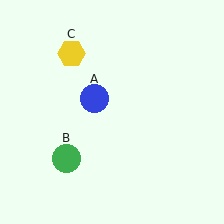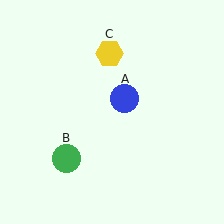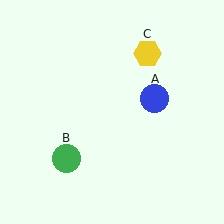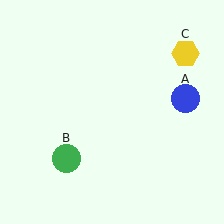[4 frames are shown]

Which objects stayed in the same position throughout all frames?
Green circle (object B) remained stationary.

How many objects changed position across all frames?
2 objects changed position: blue circle (object A), yellow hexagon (object C).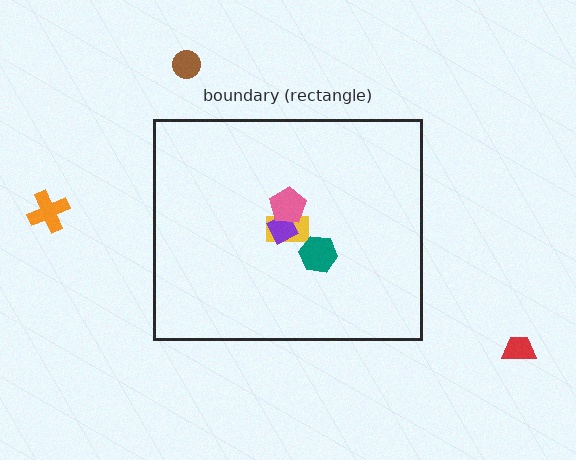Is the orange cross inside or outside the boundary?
Outside.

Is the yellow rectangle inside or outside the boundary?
Inside.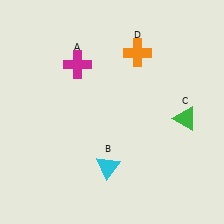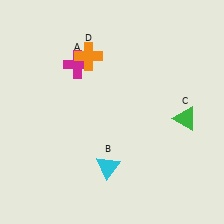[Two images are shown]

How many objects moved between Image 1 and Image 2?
1 object moved between the two images.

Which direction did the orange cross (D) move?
The orange cross (D) moved left.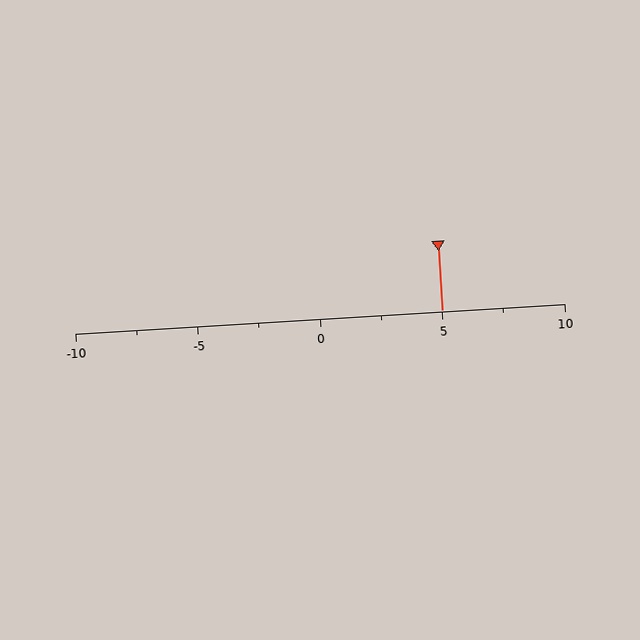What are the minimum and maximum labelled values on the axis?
The axis runs from -10 to 10.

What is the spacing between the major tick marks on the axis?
The major ticks are spaced 5 apart.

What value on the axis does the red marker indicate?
The marker indicates approximately 5.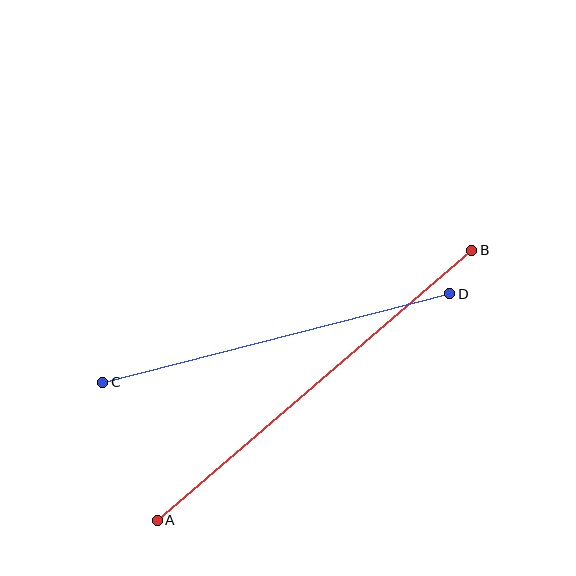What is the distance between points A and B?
The distance is approximately 415 pixels.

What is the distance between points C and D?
The distance is approximately 358 pixels.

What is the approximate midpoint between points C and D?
The midpoint is at approximately (276, 338) pixels.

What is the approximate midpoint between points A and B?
The midpoint is at approximately (314, 385) pixels.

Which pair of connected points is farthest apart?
Points A and B are farthest apart.